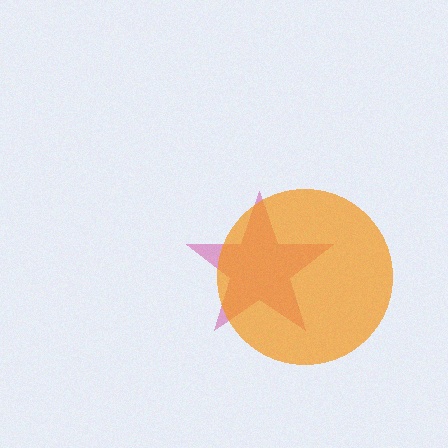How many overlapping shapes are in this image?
There are 2 overlapping shapes in the image.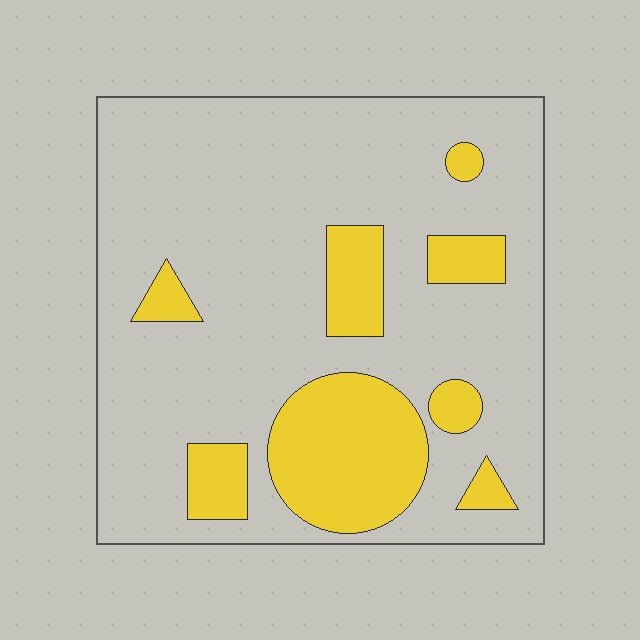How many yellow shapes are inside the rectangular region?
8.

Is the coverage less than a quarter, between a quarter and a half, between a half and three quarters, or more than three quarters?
Less than a quarter.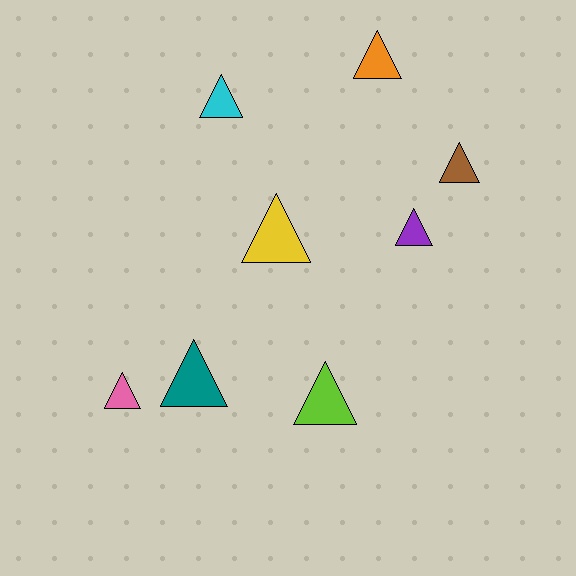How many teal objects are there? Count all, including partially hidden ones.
There is 1 teal object.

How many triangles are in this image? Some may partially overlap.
There are 8 triangles.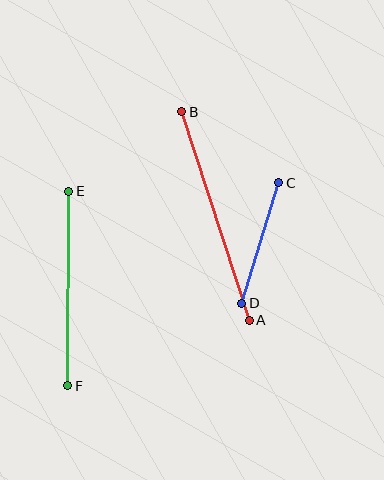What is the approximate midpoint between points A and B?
The midpoint is at approximately (215, 216) pixels.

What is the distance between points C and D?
The distance is approximately 126 pixels.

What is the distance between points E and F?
The distance is approximately 194 pixels.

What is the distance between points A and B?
The distance is approximately 219 pixels.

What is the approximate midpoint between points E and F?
The midpoint is at approximately (68, 288) pixels.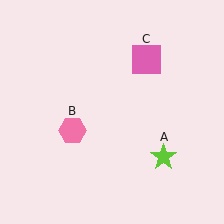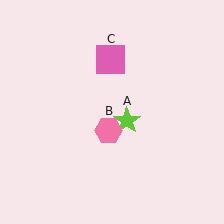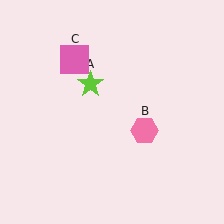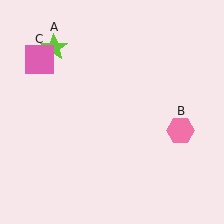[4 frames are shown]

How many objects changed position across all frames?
3 objects changed position: lime star (object A), pink hexagon (object B), pink square (object C).